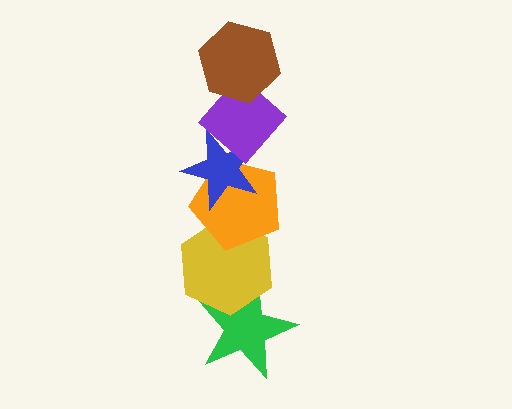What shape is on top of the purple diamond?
The brown hexagon is on top of the purple diamond.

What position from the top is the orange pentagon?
The orange pentagon is 4th from the top.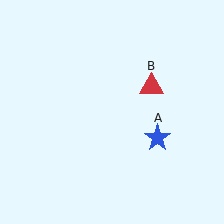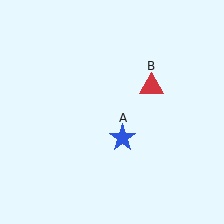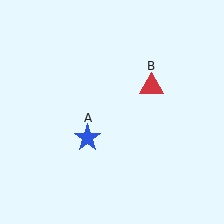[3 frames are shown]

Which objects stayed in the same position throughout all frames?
Red triangle (object B) remained stationary.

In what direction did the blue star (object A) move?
The blue star (object A) moved left.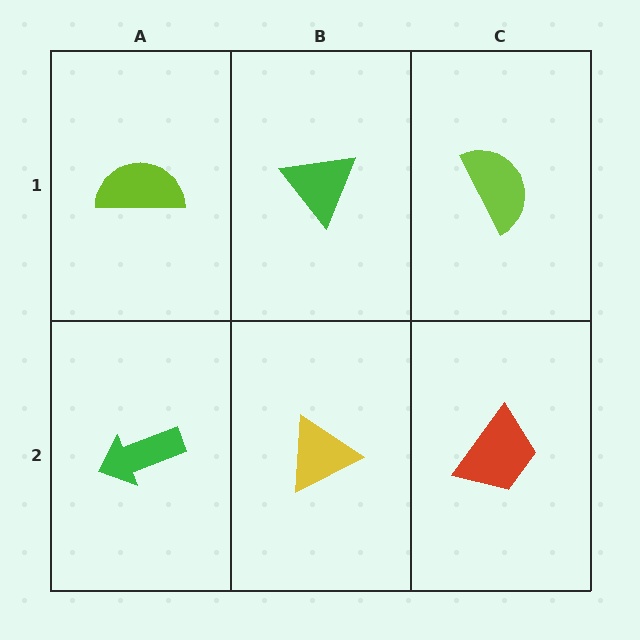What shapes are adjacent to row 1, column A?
A green arrow (row 2, column A), a green triangle (row 1, column B).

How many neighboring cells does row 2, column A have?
2.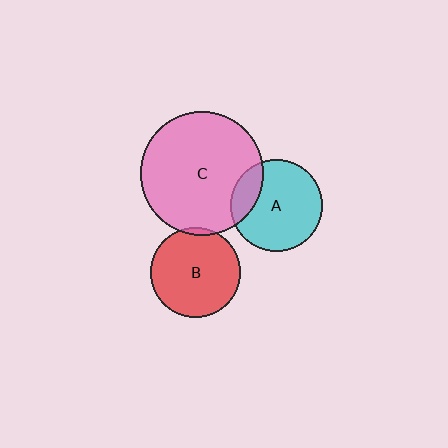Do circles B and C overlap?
Yes.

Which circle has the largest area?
Circle C (pink).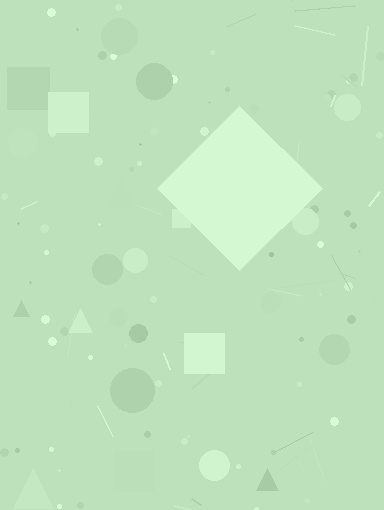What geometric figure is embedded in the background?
A diamond is embedded in the background.